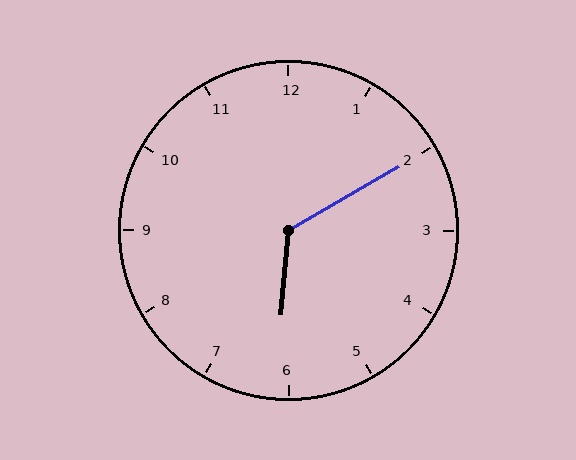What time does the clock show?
6:10.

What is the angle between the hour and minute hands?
Approximately 125 degrees.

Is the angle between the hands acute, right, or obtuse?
It is obtuse.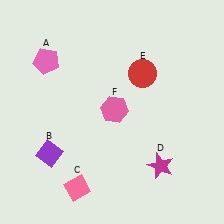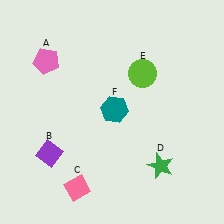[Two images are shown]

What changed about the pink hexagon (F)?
In Image 1, F is pink. In Image 2, it changed to teal.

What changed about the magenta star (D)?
In Image 1, D is magenta. In Image 2, it changed to green.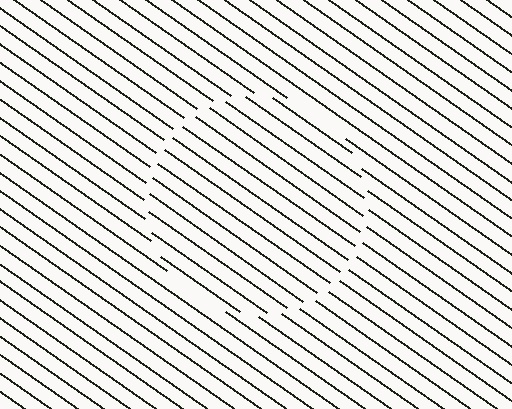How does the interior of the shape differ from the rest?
The interior of the shape contains the same grating, shifted by half a period — the contour is defined by the phase discontinuity where line-ends from the inner and outer gratings abut.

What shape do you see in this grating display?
An illusory circle. The interior of the shape contains the same grating, shifted by half a period — the contour is defined by the phase discontinuity where line-ends from the inner and outer gratings abut.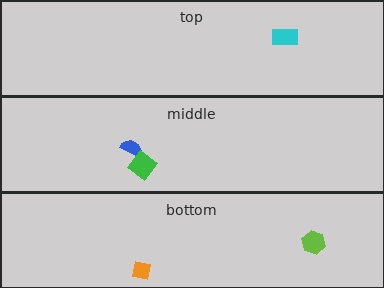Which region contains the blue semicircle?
The middle region.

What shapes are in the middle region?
The blue semicircle, the green diamond.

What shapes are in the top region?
The cyan rectangle.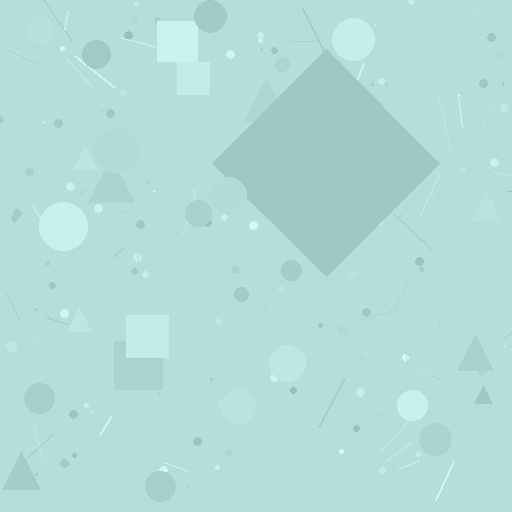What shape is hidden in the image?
A diamond is hidden in the image.